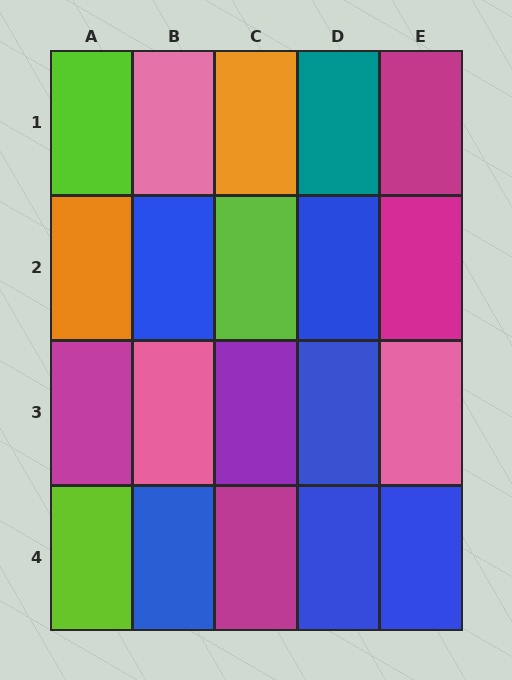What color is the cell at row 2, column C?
Lime.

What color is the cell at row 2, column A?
Orange.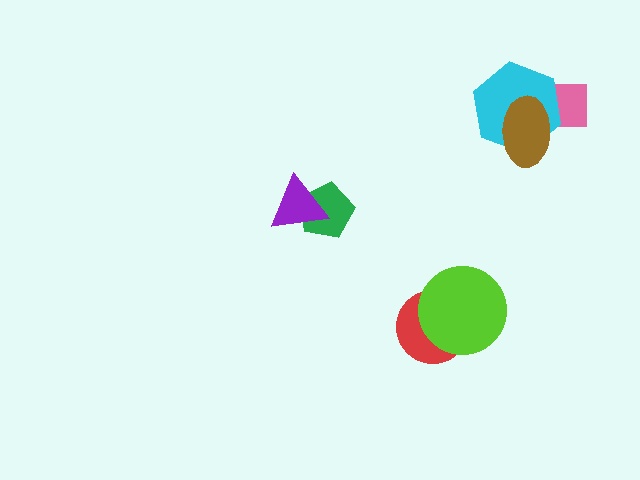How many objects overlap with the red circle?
1 object overlaps with the red circle.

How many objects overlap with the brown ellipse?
2 objects overlap with the brown ellipse.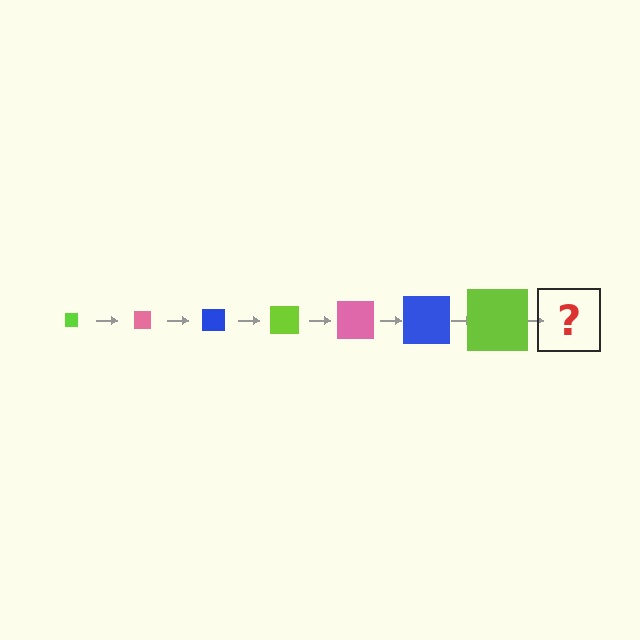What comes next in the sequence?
The next element should be a pink square, larger than the previous one.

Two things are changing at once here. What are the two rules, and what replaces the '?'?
The two rules are that the square grows larger each step and the color cycles through lime, pink, and blue. The '?' should be a pink square, larger than the previous one.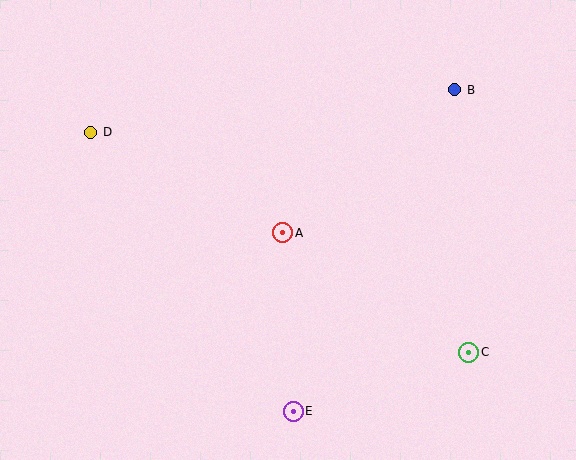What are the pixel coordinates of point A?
Point A is at (283, 233).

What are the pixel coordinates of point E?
Point E is at (293, 411).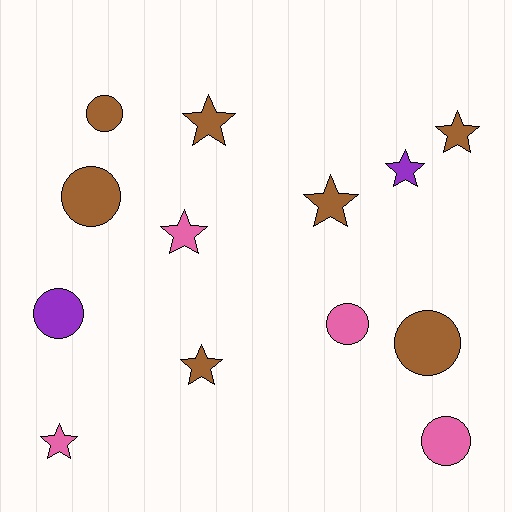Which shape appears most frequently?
Star, with 7 objects.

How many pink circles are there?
There are 2 pink circles.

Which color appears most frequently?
Brown, with 7 objects.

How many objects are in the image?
There are 13 objects.